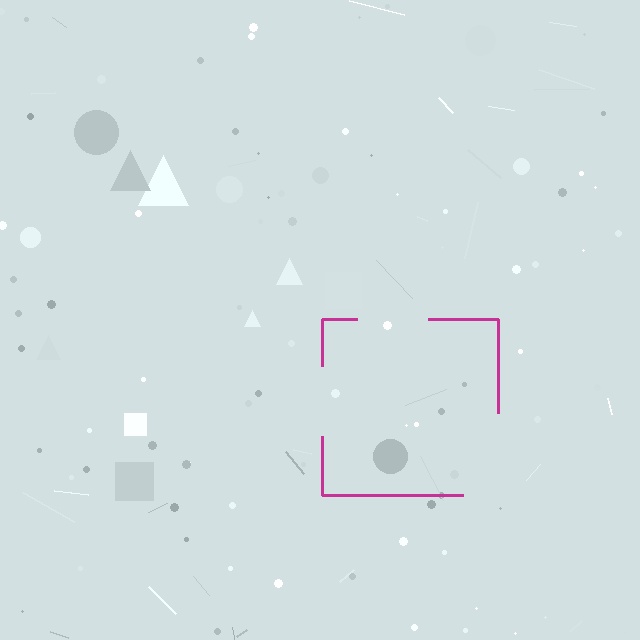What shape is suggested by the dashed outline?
The dashed outline suggests a square.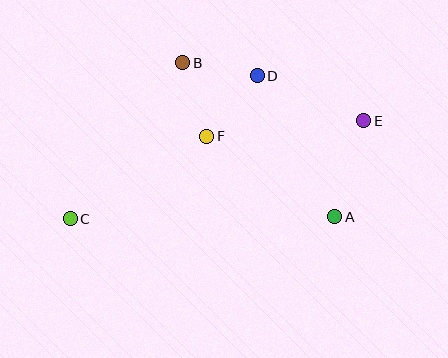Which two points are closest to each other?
Points B and D are closest to each other.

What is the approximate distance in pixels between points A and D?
The distance between A and D is approximately 161 pixels.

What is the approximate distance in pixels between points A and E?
The distance between A and E is approximately 100 pixels.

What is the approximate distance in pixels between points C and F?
The distance between C and F is approximately 160 pixels.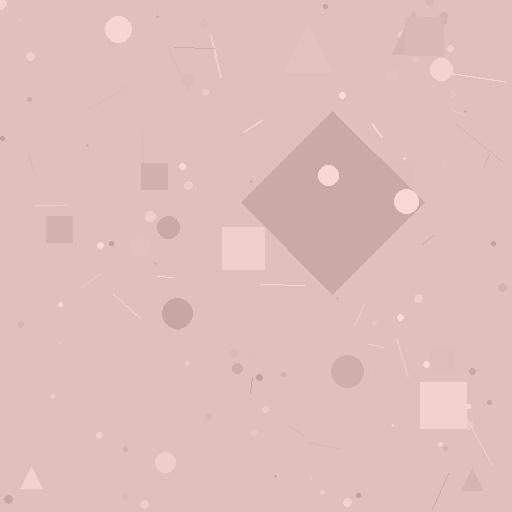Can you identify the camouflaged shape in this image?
The camouflaged shape is a diamond.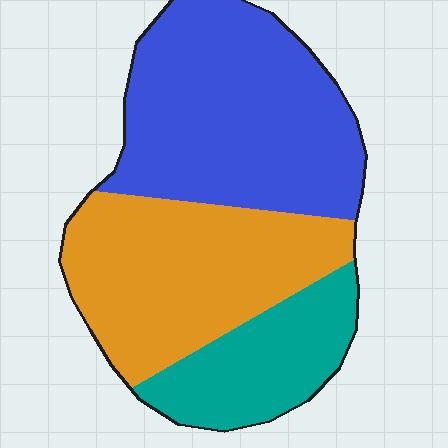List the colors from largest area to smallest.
From largest to smallest: blue, orange, teal.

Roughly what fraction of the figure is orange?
Orange takes up about three eighths (3/8) of the figure.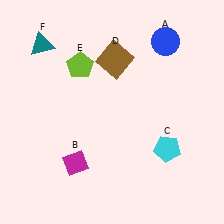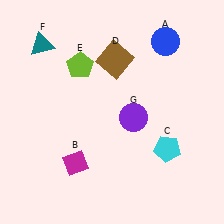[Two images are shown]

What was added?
A purple circle (G) was added in Image 2.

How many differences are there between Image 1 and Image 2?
There is 1 difference between the two images.